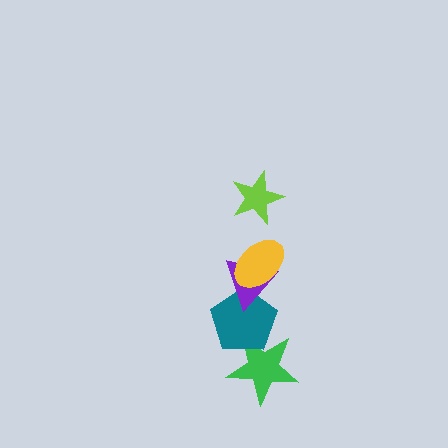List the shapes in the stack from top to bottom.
From top to bottom: the lime star, the yellow ellipse, the purple triangle, the teal pentagon, the green star.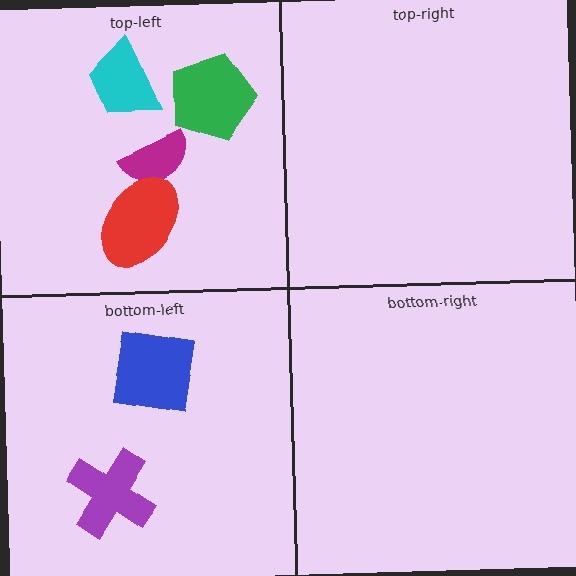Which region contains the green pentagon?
The top-left region.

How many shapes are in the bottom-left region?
2.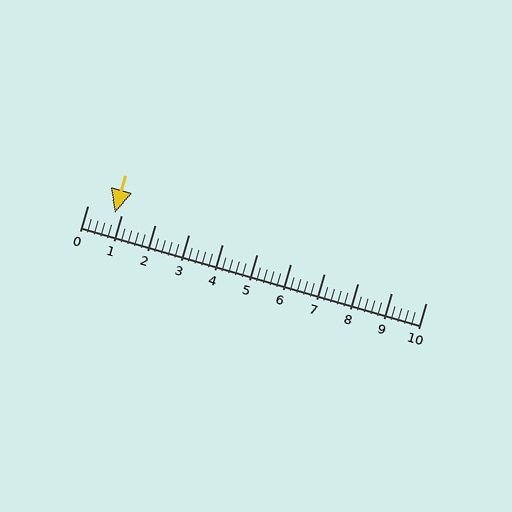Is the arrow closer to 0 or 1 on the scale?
The arrow is closer to 1.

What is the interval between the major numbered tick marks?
The major tick marks are spaced 1 units apart.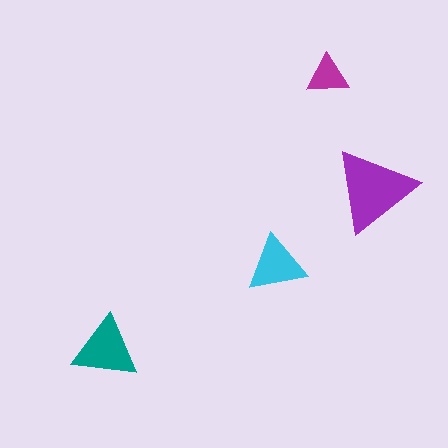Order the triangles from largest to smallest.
the purple one, the teal one, the cyan one, the magenta one.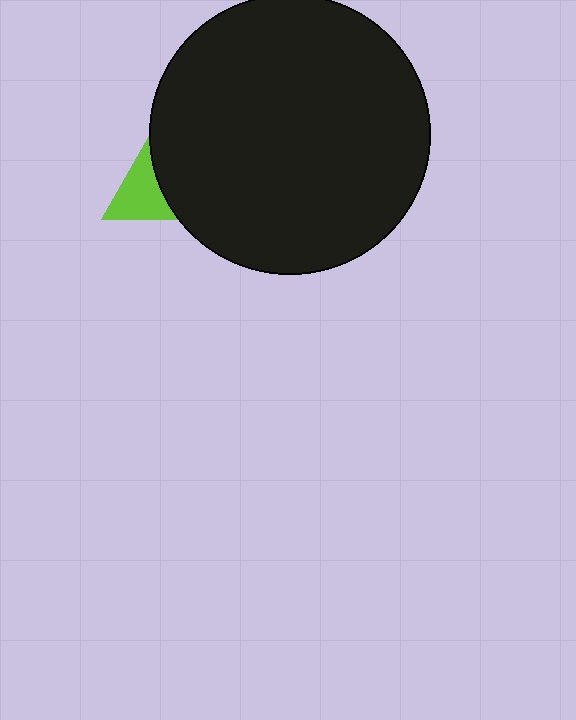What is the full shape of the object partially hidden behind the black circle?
The partially hidden object is a lime triangle.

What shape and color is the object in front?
The object in front is a black circle.